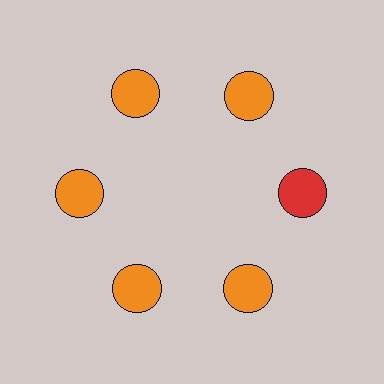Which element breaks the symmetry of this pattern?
The red circle at roughly the 3 o'clock position breaks the symmetry. All other shapes are orange circles.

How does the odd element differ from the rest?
It has a different color: red instead of orange.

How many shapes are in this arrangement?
There are 6 shapes arranged in a ring pattern.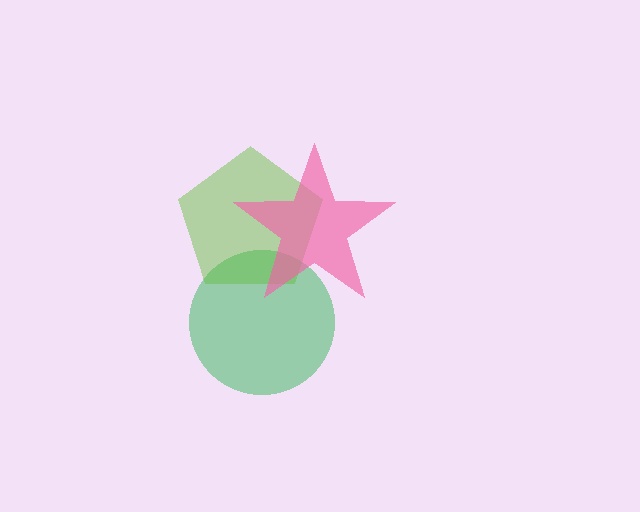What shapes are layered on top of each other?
The layered shapes are: a green circle, a lime pentagon, a pink star.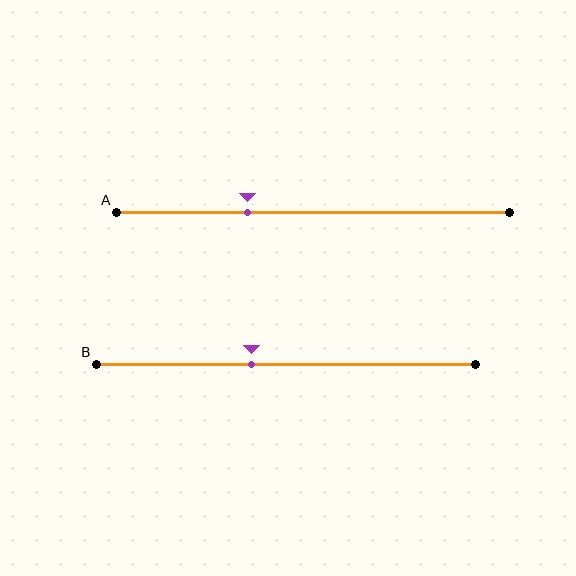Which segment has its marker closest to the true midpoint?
Segment B has its marker closest to the true midpoint.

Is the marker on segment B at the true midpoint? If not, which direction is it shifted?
No, the marker on segment B is shifted to the left by about 9% of the segment length.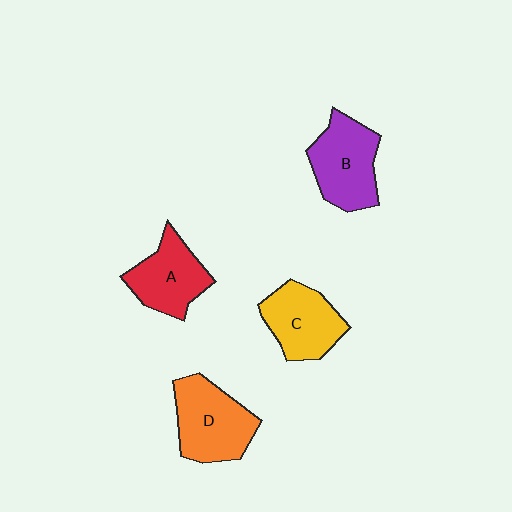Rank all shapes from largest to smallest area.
From largest to smallest: D (orange), B (purple), C (yellow), A (red).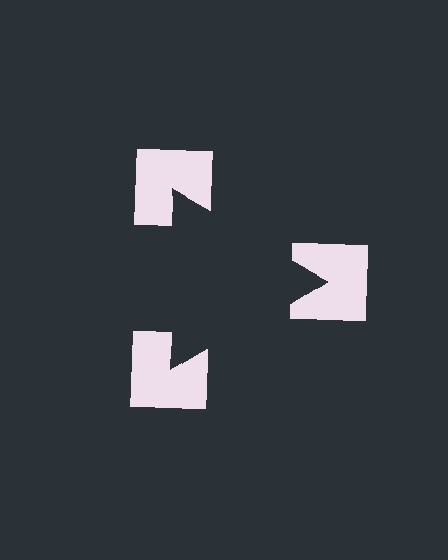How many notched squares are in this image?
There are 3 — one at each vertex of the illusory triangle.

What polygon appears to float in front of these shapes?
An illusory triangle — its edges are inferred from the aligned wedge cuts in the notched squares, not physically drawn.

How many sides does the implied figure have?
3 sides.